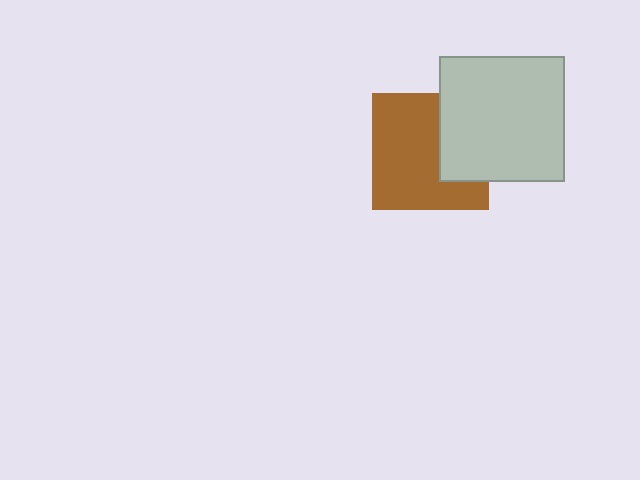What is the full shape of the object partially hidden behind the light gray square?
The partially hidden object is a brown square.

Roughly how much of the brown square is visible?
Most of it is visible (roughly 68%).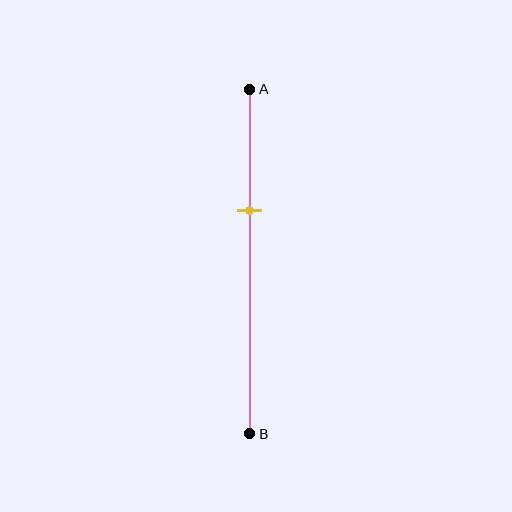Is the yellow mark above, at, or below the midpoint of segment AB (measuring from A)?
The yellow mark is above the midpoint of segment AB.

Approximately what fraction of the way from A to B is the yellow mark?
The yellow mark is approximately 35% of the way from A to B.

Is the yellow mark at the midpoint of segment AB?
No, the mark is at about 35% from A, not at the 50% midpoint.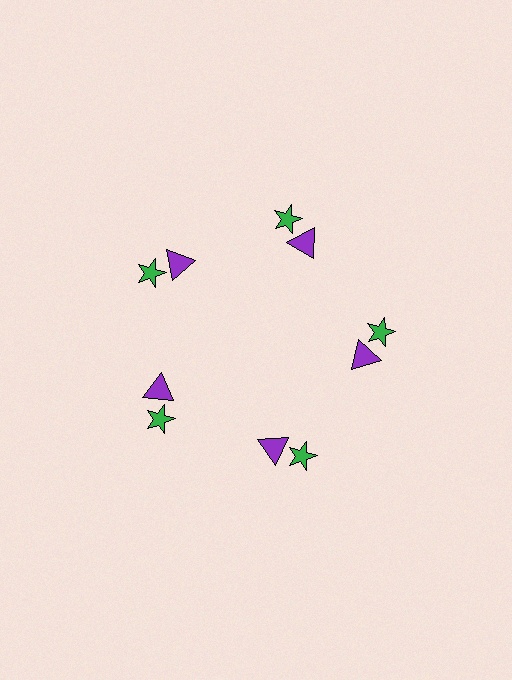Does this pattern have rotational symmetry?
Yes, this pattern has 5-fold rotational symmetry. It looks the same after rotating 72 degrees around the center.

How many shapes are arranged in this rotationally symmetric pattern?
There are 10 shapes, arranged in 5 groups of 2.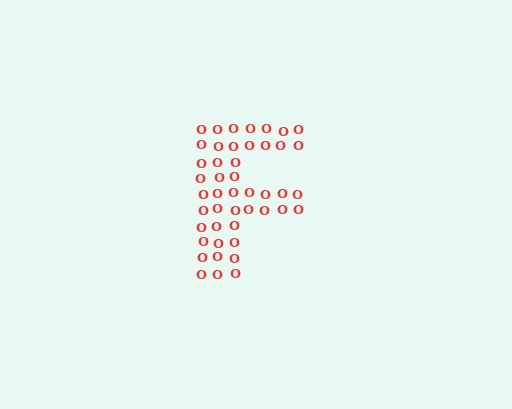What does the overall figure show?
The overall figure shows the letter F.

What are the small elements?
The small elements are letter O's.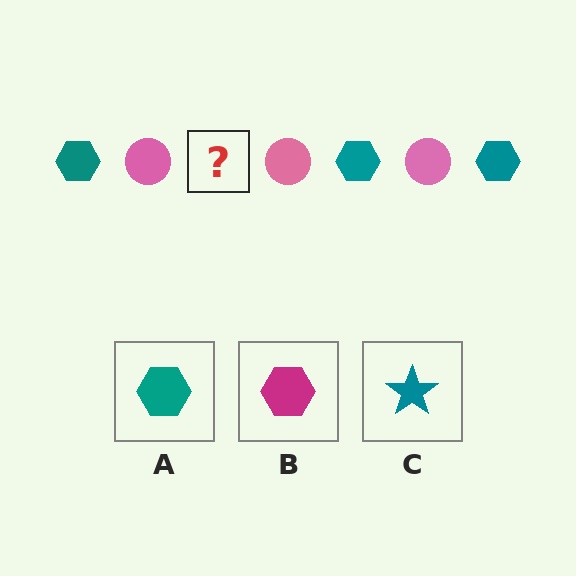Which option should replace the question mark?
Option A.